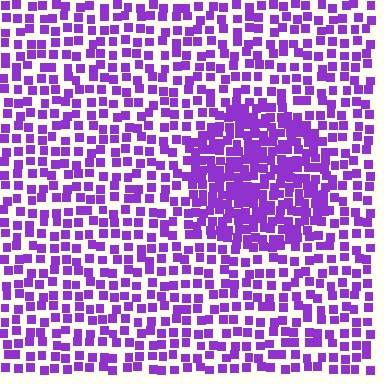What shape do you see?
I see a circle.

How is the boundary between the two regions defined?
The boundary is defined by a change in element density (approximately 2.0x ratio). All elements are the same color, size, and shape.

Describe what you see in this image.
The image contains small purple elements arranged at two different densities. A circle-shaped region is visible where the elements are more densely packed than the surrounding area.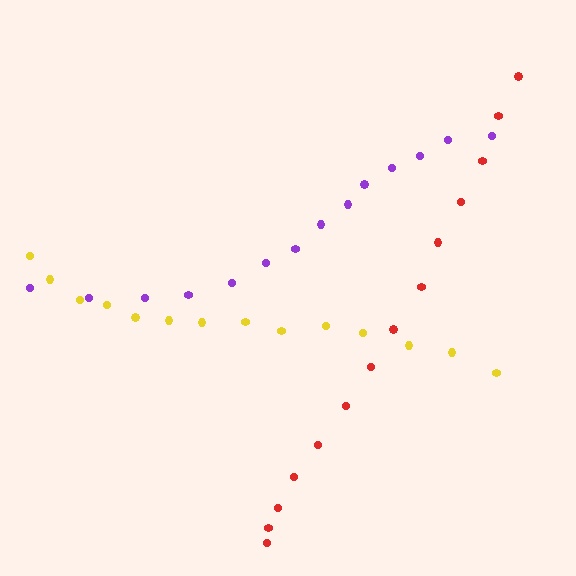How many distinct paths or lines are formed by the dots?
There are 3 distinct paths.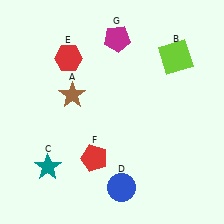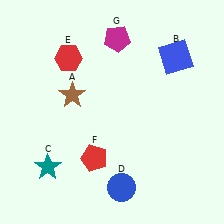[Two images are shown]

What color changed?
The square (B) changed from lime in Image 1 to blue in Image 2.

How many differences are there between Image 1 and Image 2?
There is 1 difference between the two images.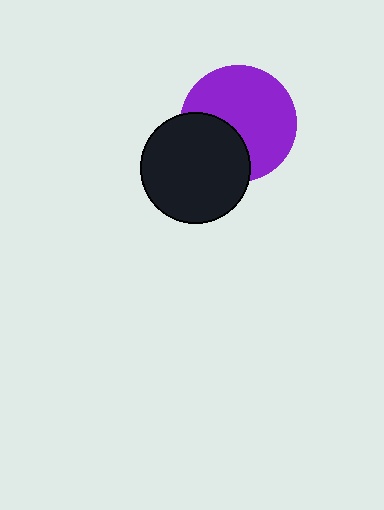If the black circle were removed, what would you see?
You would see the complete purple circle.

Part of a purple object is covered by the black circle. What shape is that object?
It is a circle.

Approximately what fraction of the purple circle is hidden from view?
Roughly 33% of the purple circle is hidden behind the black circle.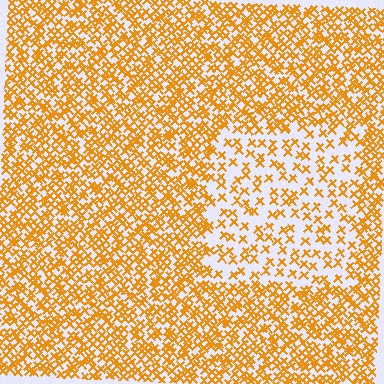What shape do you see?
I see a rectangle.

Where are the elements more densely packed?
The elements are more densely packed outside the rectangle boundary.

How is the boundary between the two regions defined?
The boundary is defined by a change in element density (approximately 2.3x ratio). All elements are the same color, size, and shape.